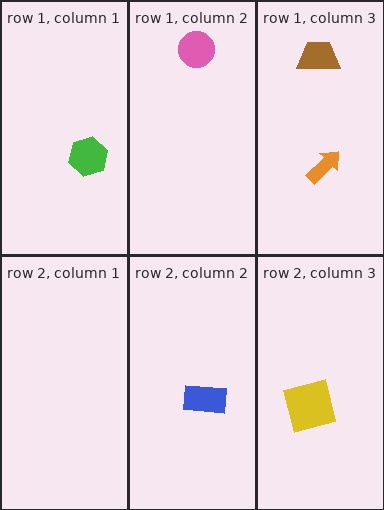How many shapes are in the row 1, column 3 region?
2.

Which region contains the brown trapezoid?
The row 1, column 3 region.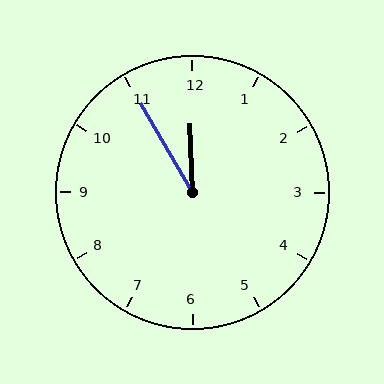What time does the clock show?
11:55.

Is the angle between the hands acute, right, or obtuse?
It is acute.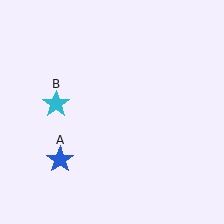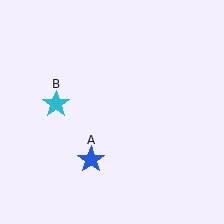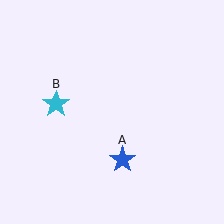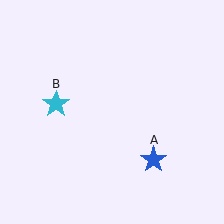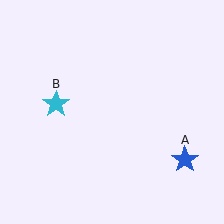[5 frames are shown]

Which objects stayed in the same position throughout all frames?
Cyan star (object B) remained stationary.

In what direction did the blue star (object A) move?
The blue star (object A) moved right.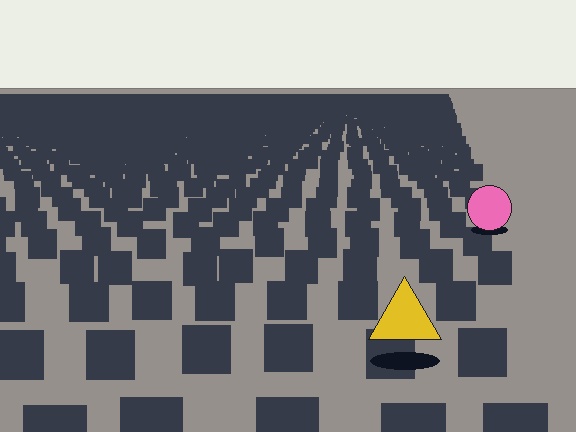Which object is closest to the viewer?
The yellow triangle is closest. The texture marks near it are larger and more spread out.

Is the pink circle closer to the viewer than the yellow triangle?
No. The yellow triangle is closer — you can tell from the texture gradient: the ground texture is coarser near it.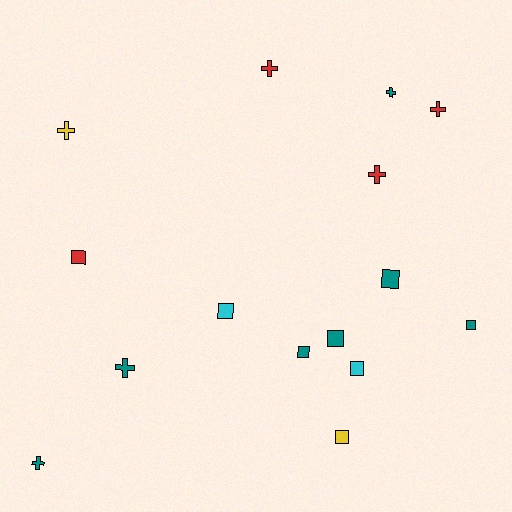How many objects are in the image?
There are 15 objects.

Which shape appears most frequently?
Square, with 8 objects.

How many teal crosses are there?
There are 3 teal crosses.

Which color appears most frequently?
Teal, with 7 objects.